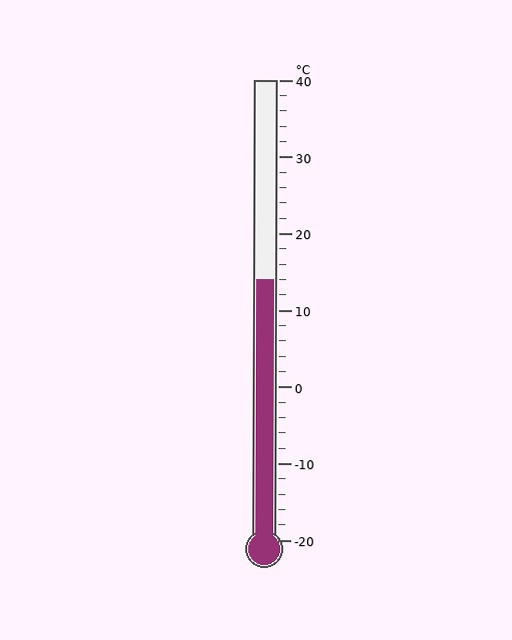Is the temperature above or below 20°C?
The temperature is below 20°C.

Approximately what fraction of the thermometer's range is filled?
The thermometer is filled to approximately 55% of its range.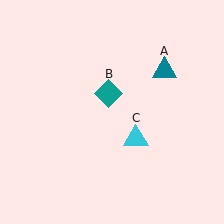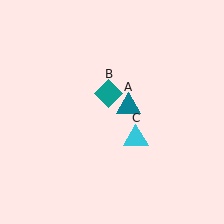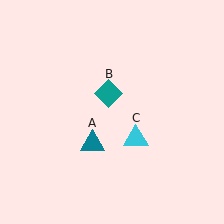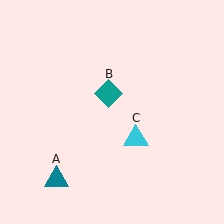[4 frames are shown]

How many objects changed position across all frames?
1 object changed position: teal triangle (object A).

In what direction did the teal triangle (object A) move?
The teal triangle (object A) moved down and to the left.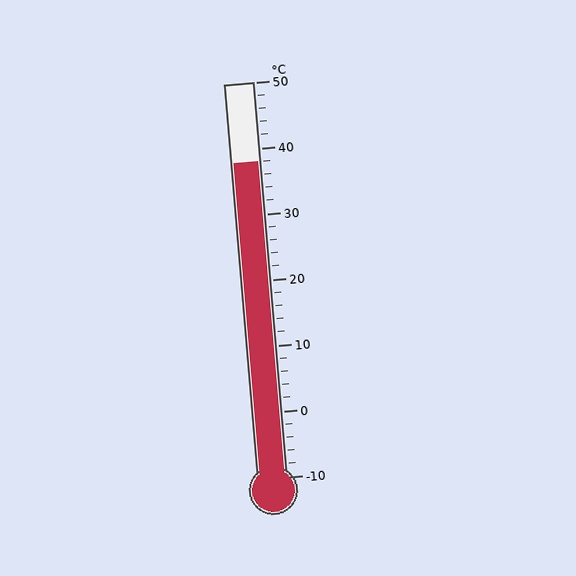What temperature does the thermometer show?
The thermometer shows approximately 38°C.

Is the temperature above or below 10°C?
The temperature is above 10°C.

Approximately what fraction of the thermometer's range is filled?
The thermometer is filled to approximately 80% of its range.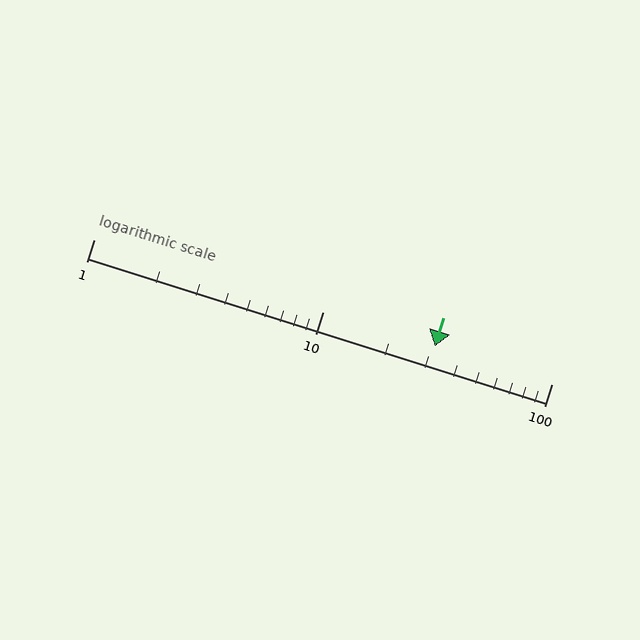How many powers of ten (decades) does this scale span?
The scale spans 2 decades, from 1 to 100.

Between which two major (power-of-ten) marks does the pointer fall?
The pointer is between 10 and 100.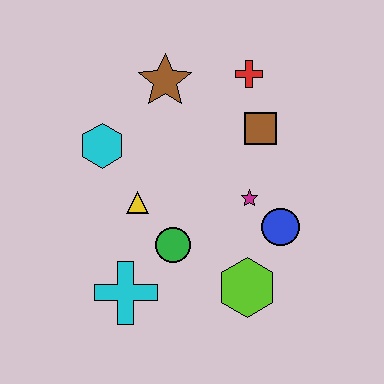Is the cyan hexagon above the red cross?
No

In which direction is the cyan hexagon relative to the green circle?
The cyan hexagon is above the green circle.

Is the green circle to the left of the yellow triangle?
No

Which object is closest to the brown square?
The red cross is closest to the brown square.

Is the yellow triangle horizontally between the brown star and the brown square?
No